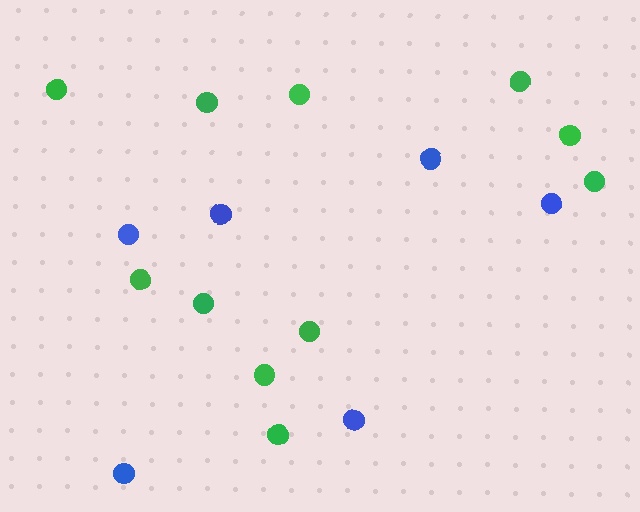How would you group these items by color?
There are 2 groups: one group of blue circles (6) and one group of green circles (11).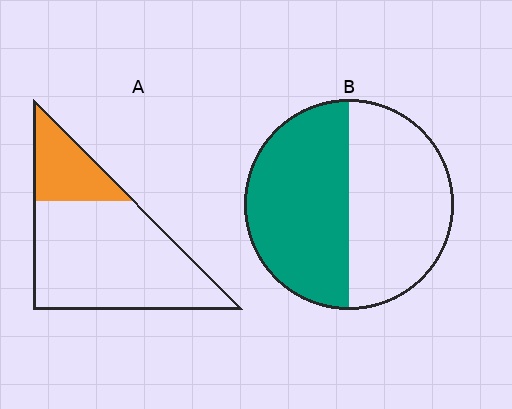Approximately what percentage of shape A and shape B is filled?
A is approximately 25% and B is approximately 50%.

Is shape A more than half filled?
No.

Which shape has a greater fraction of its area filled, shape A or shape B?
Shape B.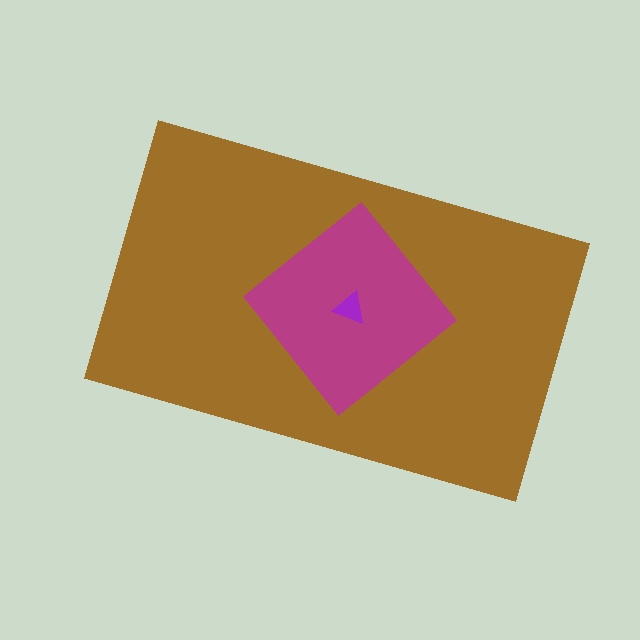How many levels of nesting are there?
3.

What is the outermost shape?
The brown rectangle.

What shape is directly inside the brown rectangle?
The magenta diamond.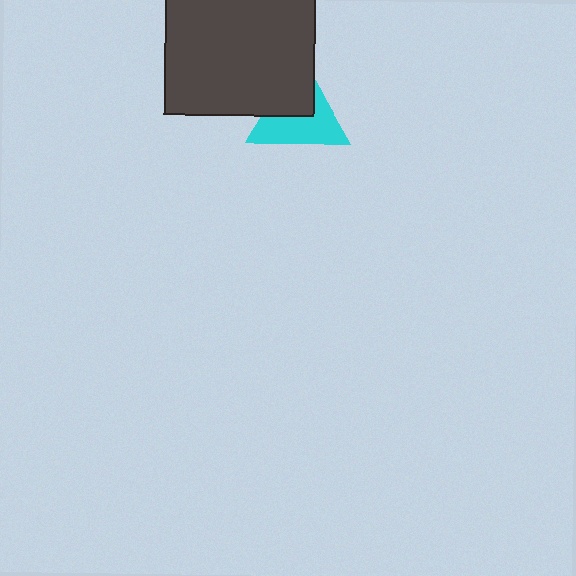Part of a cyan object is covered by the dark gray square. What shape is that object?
It is a triangle.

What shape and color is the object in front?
The object in front is a dark gray square.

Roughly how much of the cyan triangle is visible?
About half of it is visible (roughly 58%).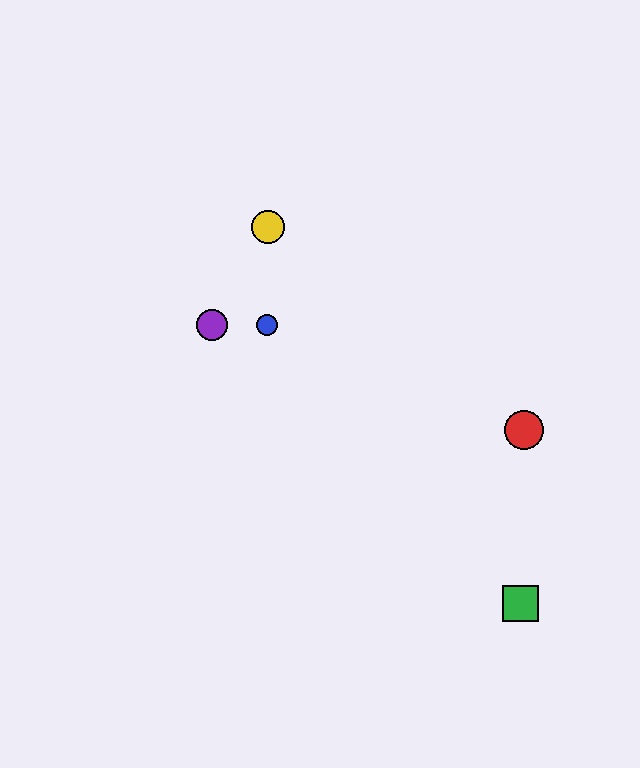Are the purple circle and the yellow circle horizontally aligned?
No, the purple circle is at y≈325 and the yellow circle is at y≈227.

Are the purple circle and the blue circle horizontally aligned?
Yes, both are at y≈325.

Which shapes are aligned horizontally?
The blue circle, the purple circle are aligned horizontally.